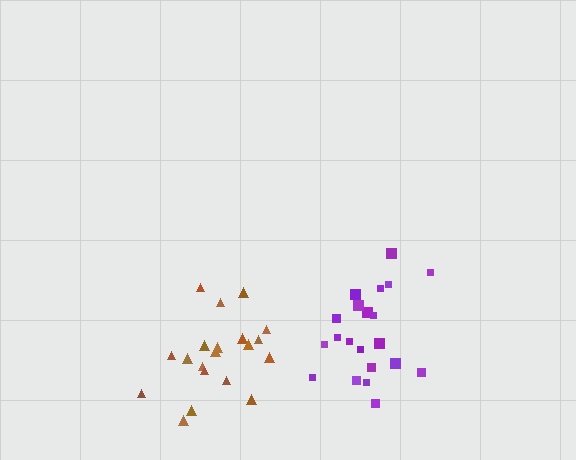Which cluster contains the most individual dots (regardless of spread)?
Purple (21).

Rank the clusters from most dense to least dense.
brown, purple.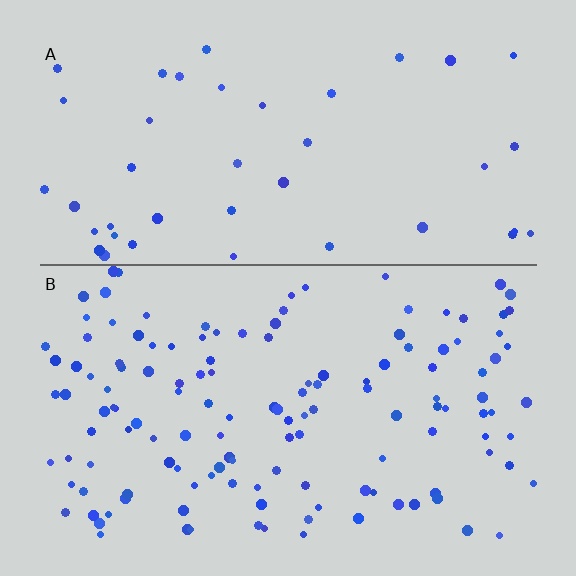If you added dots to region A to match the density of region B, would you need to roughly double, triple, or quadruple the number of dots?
Approximately triple.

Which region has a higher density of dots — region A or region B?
B (the bottom).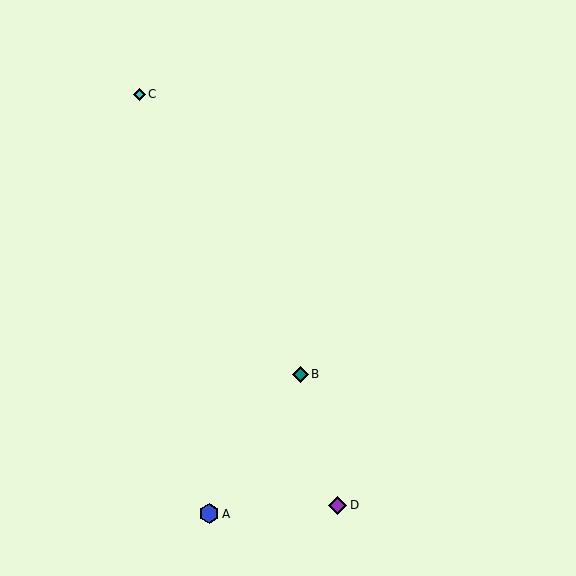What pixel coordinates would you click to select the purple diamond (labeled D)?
Click at (338, 505) to select the purple diamond D.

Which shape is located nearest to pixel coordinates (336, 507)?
The purple diamond (labeled D) at (338, 505) is nearest to that location.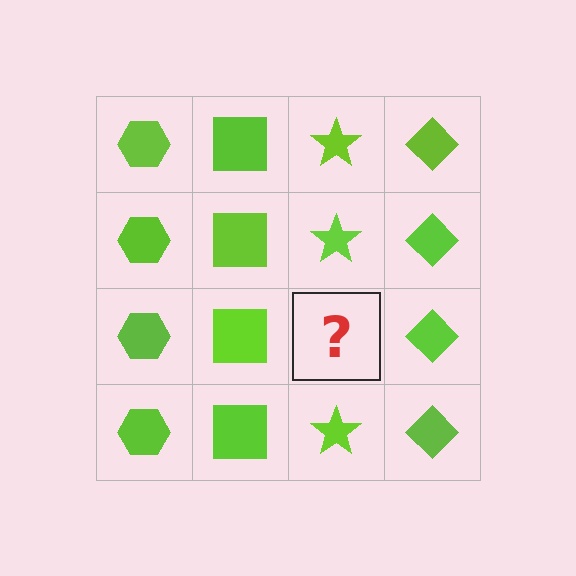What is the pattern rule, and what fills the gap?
The rule is that each column has a consistent shape. The gap should be filled with a lime star.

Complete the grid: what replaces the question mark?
The question mark should be replaced with a lime star.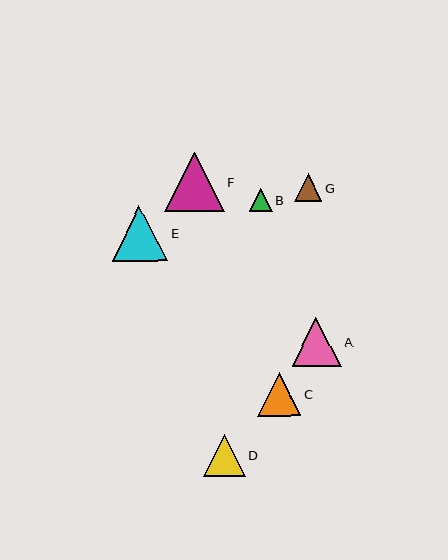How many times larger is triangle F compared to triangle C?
Triangle F is approximately 1.4 times the size of triangle C.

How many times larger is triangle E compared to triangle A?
Triangle E is approximately 1.1 times the size of triangle A.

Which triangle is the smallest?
Triangle B is the smallest with a size of approximately 23 pixels.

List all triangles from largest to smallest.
From largest to smallest: F, E, A, C, D, G, B.